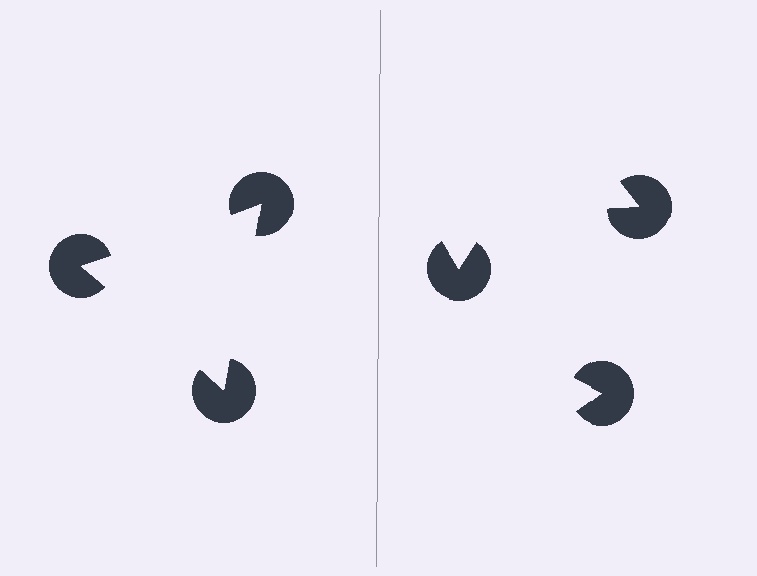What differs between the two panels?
The pac-man discs are positioned identically on both sides; only the wedge orientations differ. On the left they align to a triangle; on the right they are misaligned.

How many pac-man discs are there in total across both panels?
6 — 3 on each side.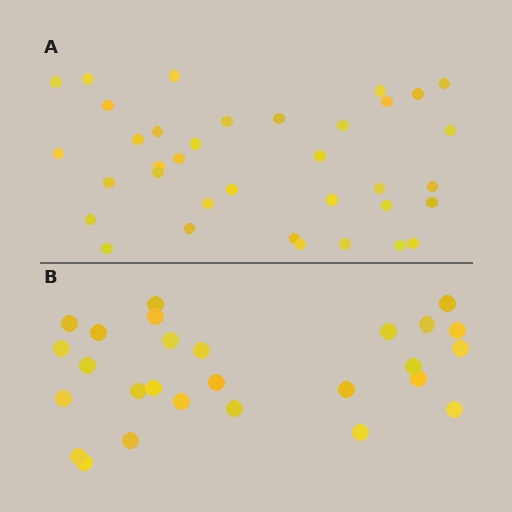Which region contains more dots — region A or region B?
Region A (the top region) has more dots.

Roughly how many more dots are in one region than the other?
Region A has roughly 8 or so more dots than region B.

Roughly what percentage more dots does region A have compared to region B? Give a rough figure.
About 35% more.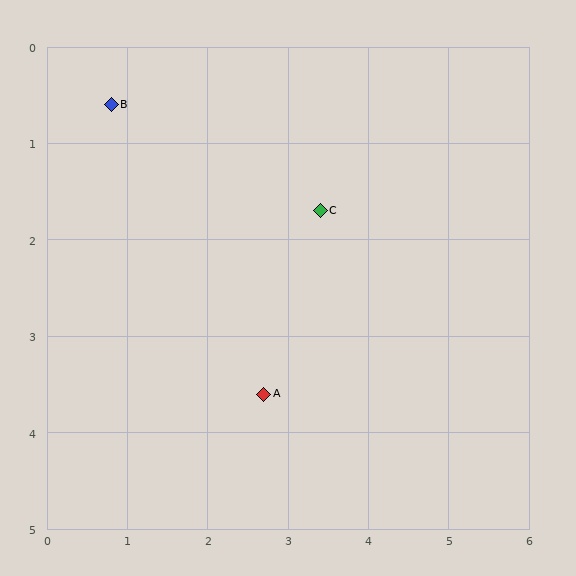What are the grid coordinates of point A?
Point A is at approximately (2.7, 3.6).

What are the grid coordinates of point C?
Point C is at approximately (3.4, 1.7).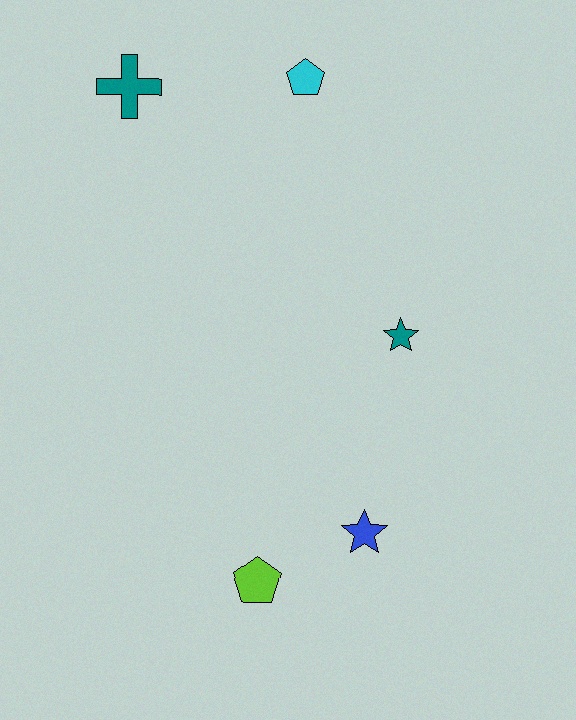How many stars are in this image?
There are 2 stars.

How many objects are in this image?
There are 5 objects.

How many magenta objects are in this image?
There are no magenta objects.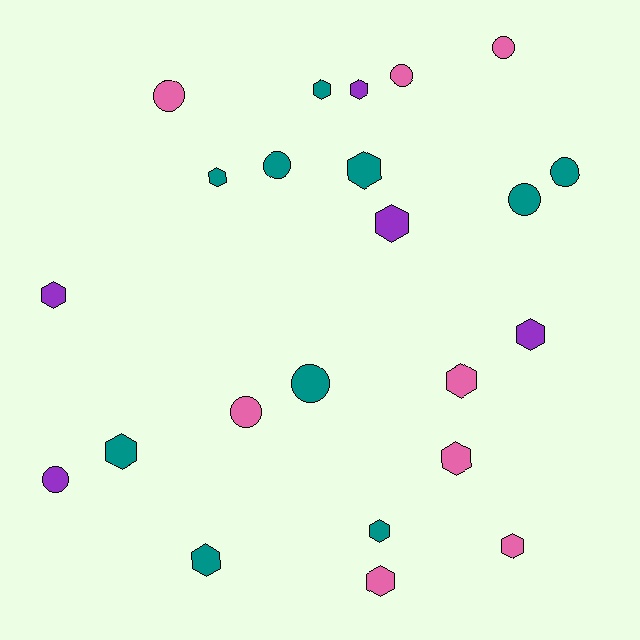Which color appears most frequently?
Teal, with 10 objects.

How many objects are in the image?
There are 23 objects.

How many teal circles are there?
There are 4 teal circles.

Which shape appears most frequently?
Hexagon, with 14 objects.